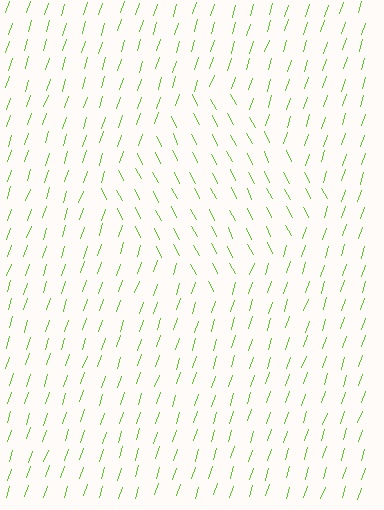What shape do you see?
I see a diamond.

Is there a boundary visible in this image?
Yes, there is a texture boundary formed by a change in line orientation.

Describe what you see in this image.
The image is filled with small lime line segments. A diamond region in the image has lines oriented differently from the surrounding lines, creating a visible texture boundary.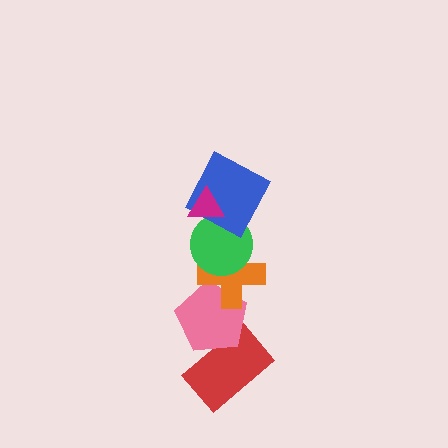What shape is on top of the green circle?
The blue square is on top of the green circle.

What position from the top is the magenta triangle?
The magenta triangle is 1st from the top.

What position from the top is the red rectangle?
The red rectangle is 6th from the top.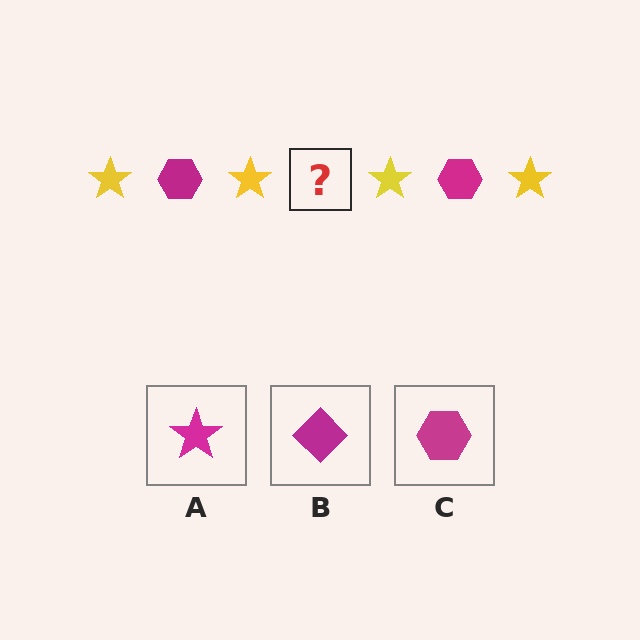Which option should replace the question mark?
Option C.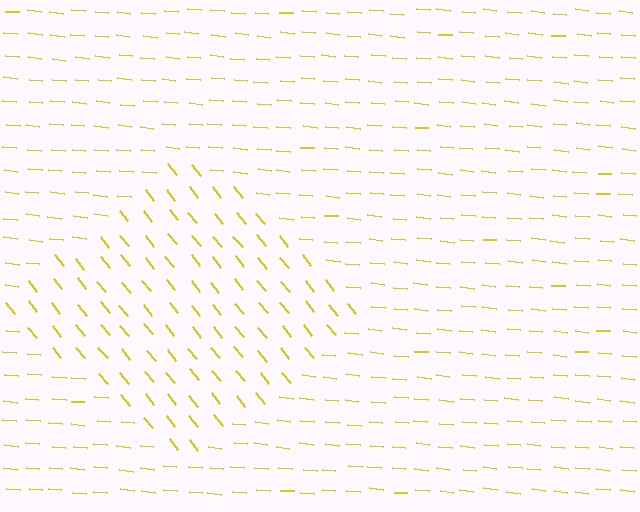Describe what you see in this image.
The image is filled with small yellow line segments. A diamond region in the image has lines oriented differently from the surrounding lines, creating a visible texture boundary.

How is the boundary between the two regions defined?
The boundary is defined purely by a change in line orientation (approximately 45 degrees difference). All lines are the same color and thickness.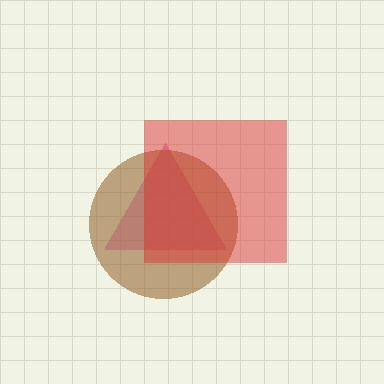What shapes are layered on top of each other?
The layered shapes are: a pink triangle, a brown circle, a red square.